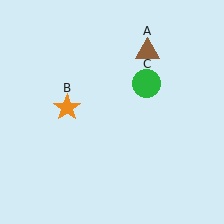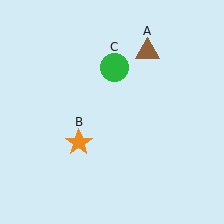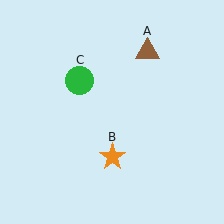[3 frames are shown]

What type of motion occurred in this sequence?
The orange star (object B), green circle (object C) rotated counterclockwise around the center of the scene.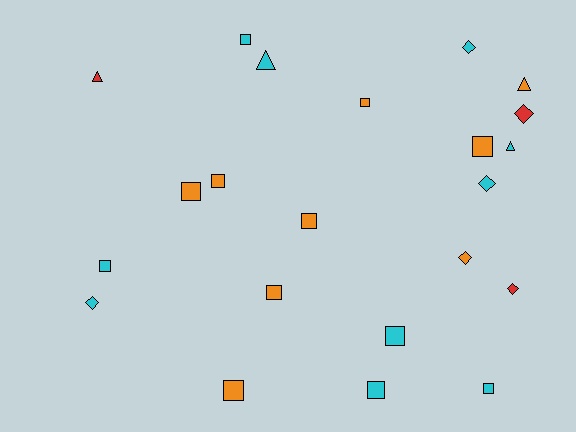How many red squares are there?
There are no red squares.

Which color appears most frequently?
Cyan, with 10 objects.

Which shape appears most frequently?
Square, with 12 objects.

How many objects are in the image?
There are 22 objects.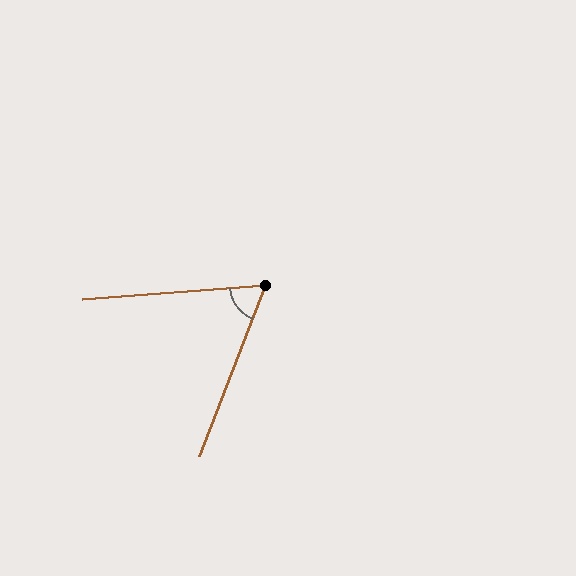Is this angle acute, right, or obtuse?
It is acute.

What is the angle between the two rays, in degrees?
Approximately 64 degrees.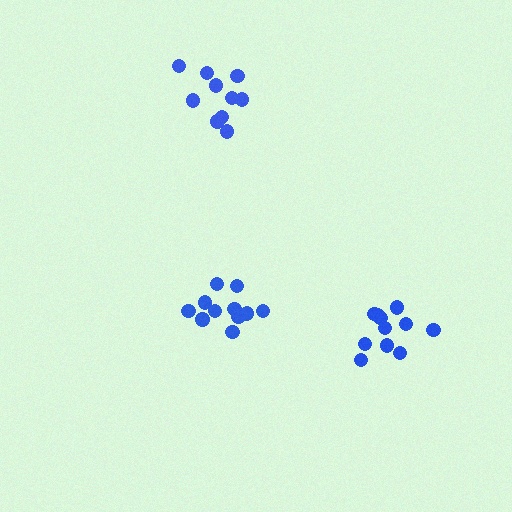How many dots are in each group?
Group 1: 11 dots, Group 2: 11 dots, Group 3: 10 dots (32 total).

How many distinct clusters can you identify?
There are 3 distinct clusters.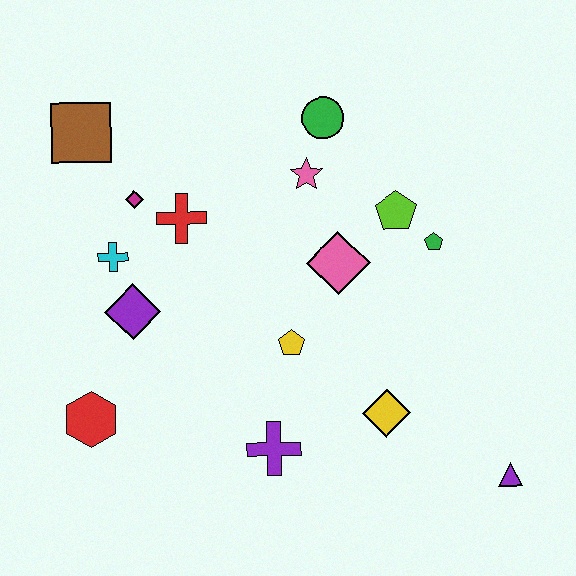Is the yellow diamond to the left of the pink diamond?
No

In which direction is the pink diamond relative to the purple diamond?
The pink diamond is to the right of the purple diamond.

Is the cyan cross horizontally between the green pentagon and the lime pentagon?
No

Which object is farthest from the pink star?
The purple triangle is farthest from the pink star.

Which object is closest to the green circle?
The pink star is closest to the green circle.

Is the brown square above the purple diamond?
Yes